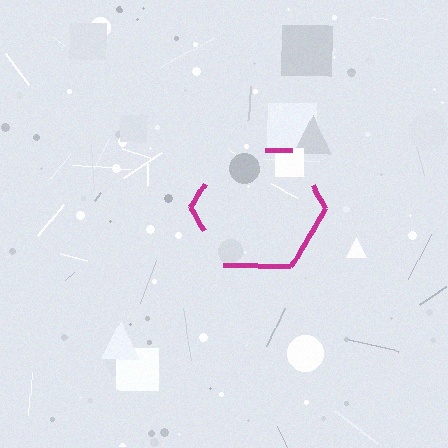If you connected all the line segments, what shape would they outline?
They would outline a hexagon.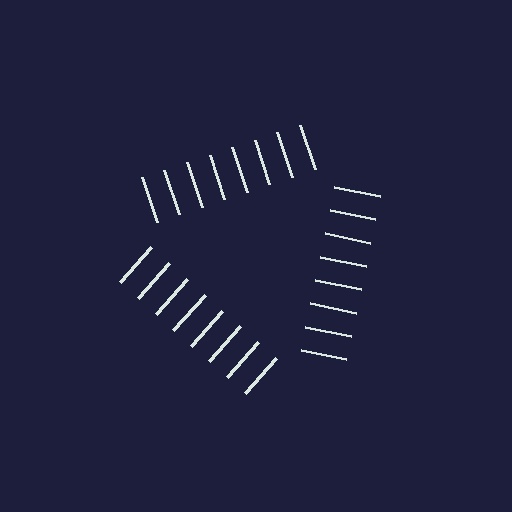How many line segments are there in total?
24 — 8 along each of the 3 edges.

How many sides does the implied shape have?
3 sides — the line-ends trace a triangle.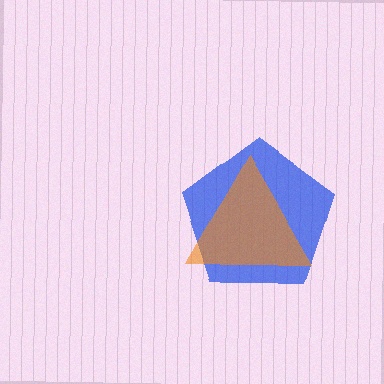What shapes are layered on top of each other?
The layered shapes are: a blue pentagon, an orange triangle.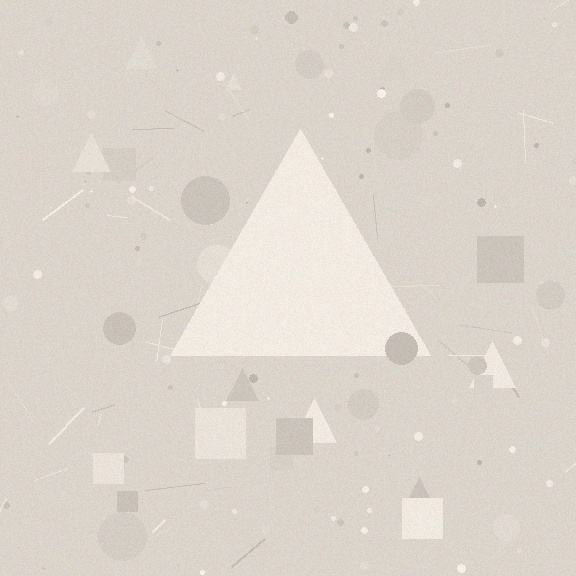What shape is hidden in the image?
A triangle is hidden in the image.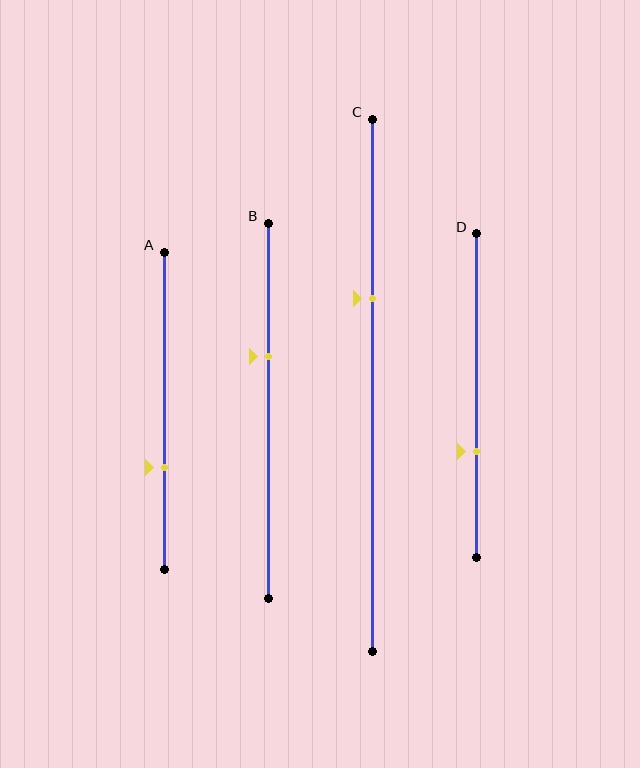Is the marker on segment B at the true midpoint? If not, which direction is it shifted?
No, the marker on segment B is shifted upward by about 15% of the segment length.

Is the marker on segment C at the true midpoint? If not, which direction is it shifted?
No, the marker on segment C is shifted upward by about 16% of the segment length.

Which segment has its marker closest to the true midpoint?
Segment B has its marker closest to the true midpoint.